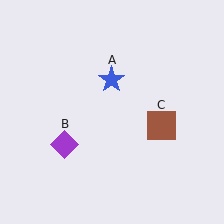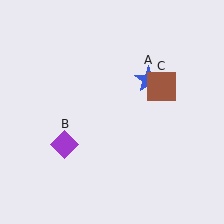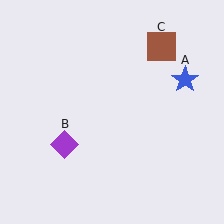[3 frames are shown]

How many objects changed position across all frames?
2 objects changed position: blue star (object A), brown square (object C).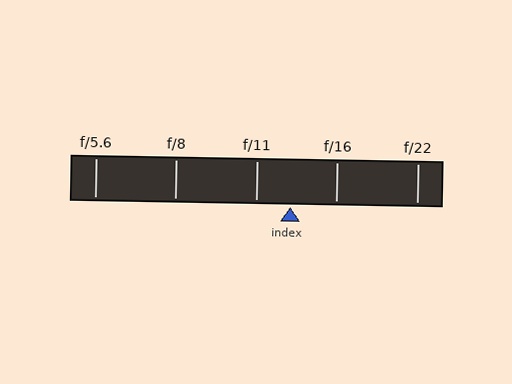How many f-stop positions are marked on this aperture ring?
There are 5 f-stop positions marked.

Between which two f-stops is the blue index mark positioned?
The index mark is between f/11 and f/16.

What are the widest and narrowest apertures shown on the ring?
The widest aperture shown is f/5.6 and the narrowest is f/22.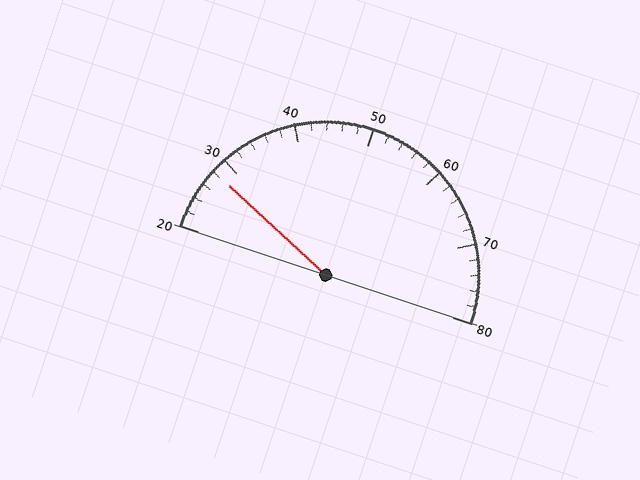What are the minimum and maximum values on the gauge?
The gauge ranges from 20 to 80.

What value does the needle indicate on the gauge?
The needle indicates approximately 28.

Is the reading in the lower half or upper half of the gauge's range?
The reading is in the lower half of the range (20 to 80).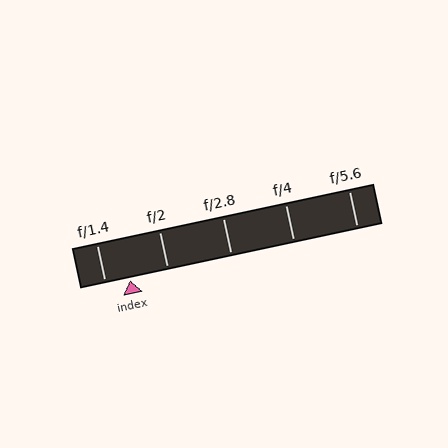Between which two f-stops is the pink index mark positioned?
The index mark is between f/1.4 and f/2.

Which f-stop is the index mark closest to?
The index mark is closest to f/1.4.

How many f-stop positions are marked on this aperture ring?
There are 5 f-stop positions marked.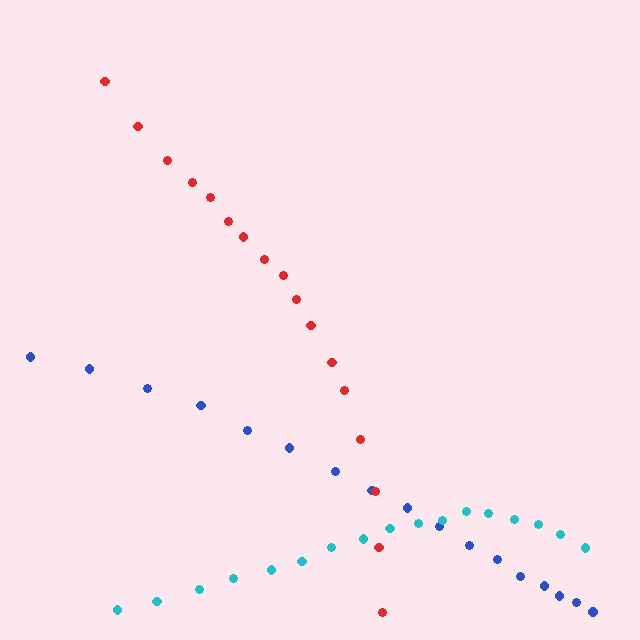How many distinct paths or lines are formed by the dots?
There are 3 distinct paths.